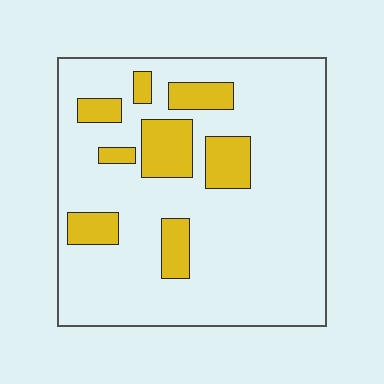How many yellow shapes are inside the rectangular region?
8.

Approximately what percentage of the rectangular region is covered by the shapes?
Approximately 20%.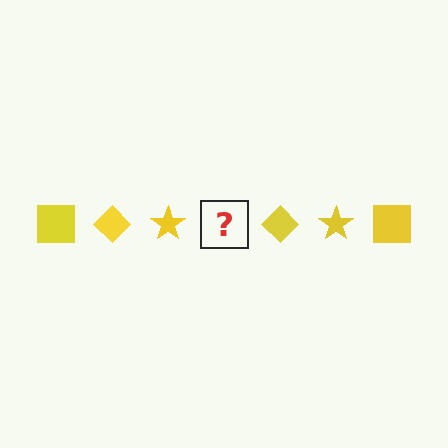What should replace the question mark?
The question mark should be replaced with a yellow square.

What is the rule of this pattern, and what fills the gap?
The rule is that the pattern cycles through square, diamond, star shapes in yellow. The gap should be filled with a yellow square.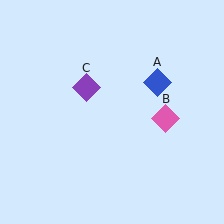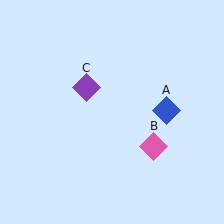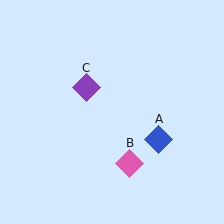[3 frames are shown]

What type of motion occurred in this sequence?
The blue diamond (object A), pink diamond (object B) rotated clockwise around the center of the scene.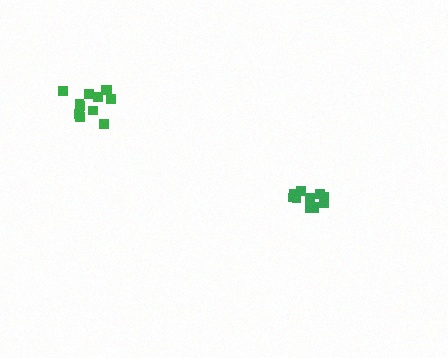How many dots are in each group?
Group 1: 11 dots, Group 2: 12 dots (23 total).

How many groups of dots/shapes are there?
There are 2 groups.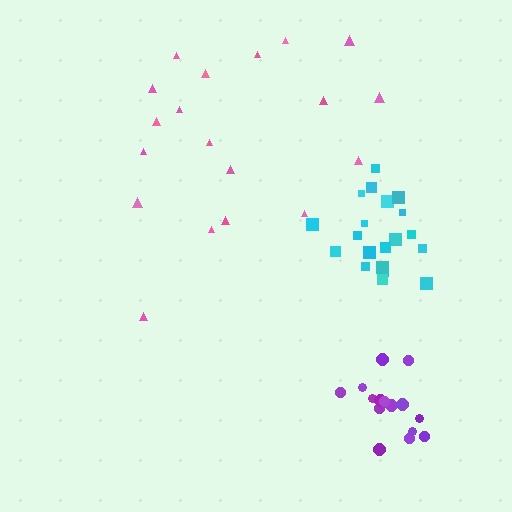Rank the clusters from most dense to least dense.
cyan, purple, pink.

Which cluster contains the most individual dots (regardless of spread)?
Cyan (20).